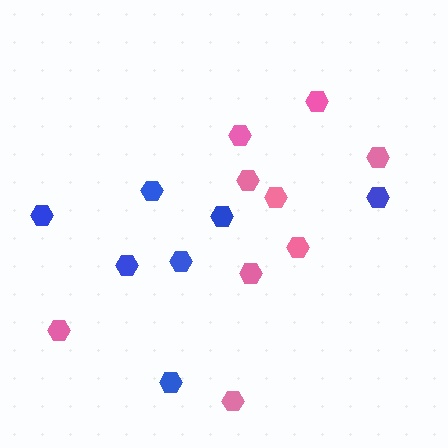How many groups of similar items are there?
There are 2 groups: one group of pink hexagons (9) and one group of blue hexagons (7).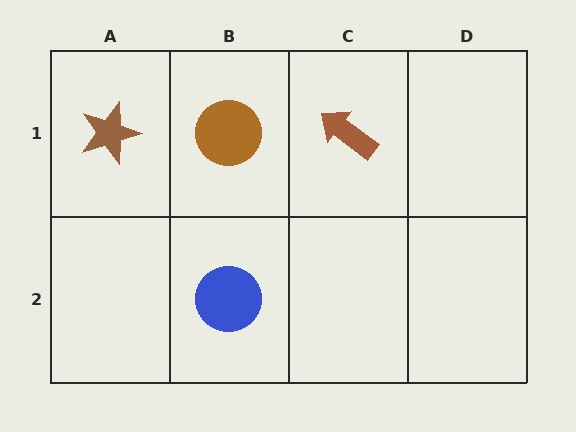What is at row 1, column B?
A brown circle.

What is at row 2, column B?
A blue circle.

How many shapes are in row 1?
3 shapes.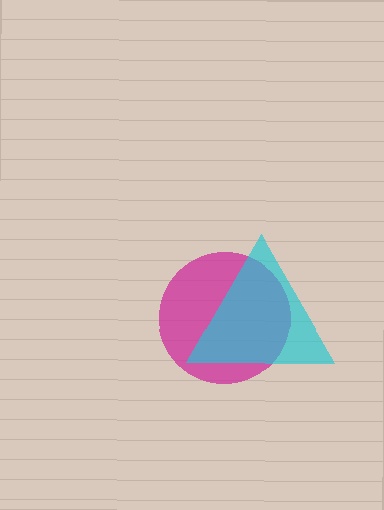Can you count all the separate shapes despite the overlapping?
Yes, there are 2 separate shapes.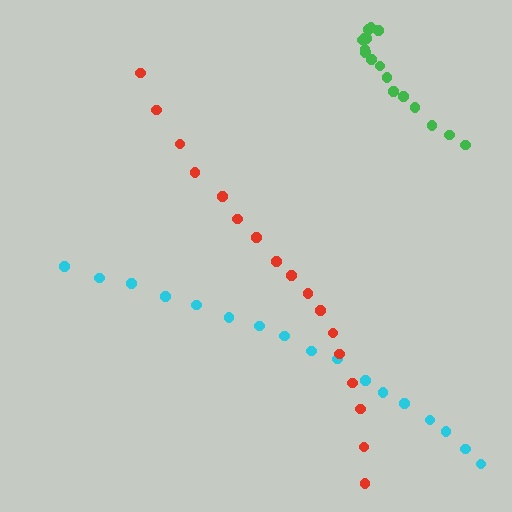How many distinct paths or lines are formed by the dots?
There are 3 distinct paths.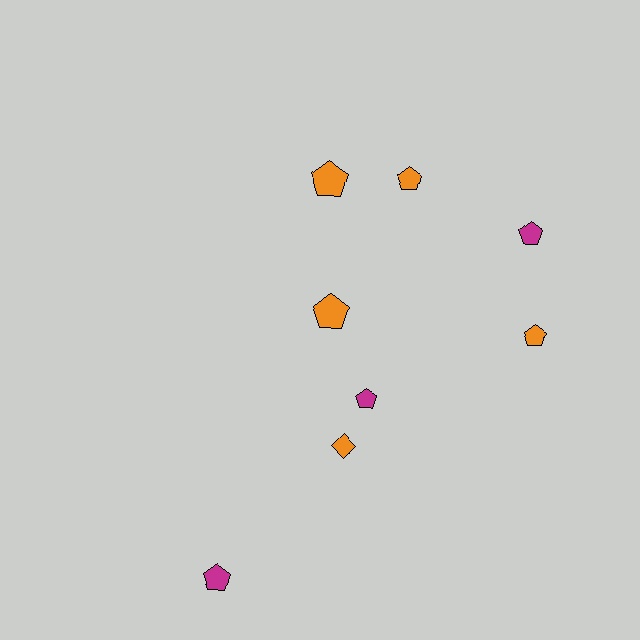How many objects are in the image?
There are 8 objects.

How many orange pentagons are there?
There are 4 orange pentagons.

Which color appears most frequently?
Orange, with 5 objects.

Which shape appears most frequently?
Pentagon, with 7 objects.